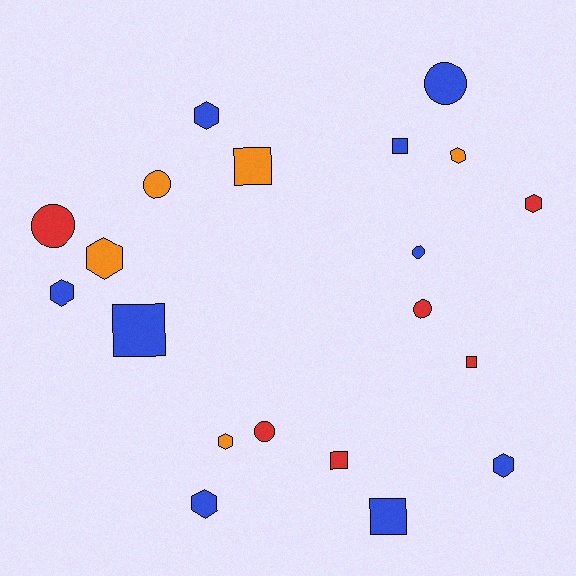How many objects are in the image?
There are 20 objects.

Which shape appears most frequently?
Hexagon, with 8 objects.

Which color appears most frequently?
Blue, with 9 objects.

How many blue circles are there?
There are 2 blue circles.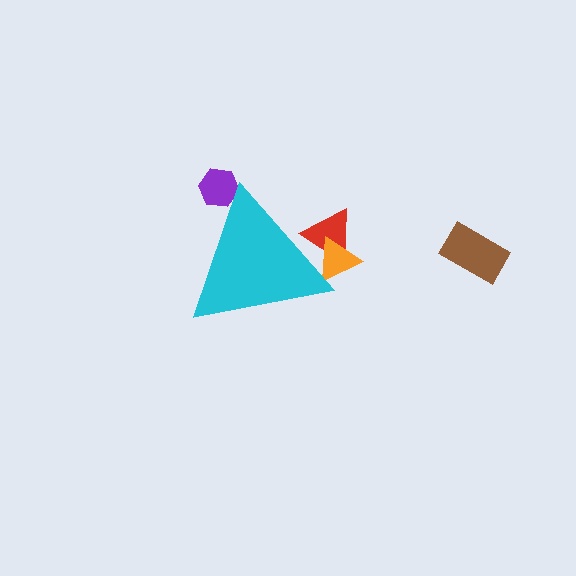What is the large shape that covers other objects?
A cyan triangle.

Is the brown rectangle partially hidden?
No, the brown rectangle is fully visible.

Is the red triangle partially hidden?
Yes, the red triangle is partially hidden behind the cyan triangle.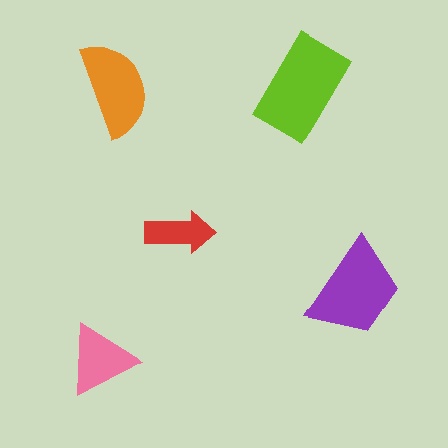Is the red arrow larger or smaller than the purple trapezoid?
Smaller.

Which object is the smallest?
The red arrow.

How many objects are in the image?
There are 5 objects in the image.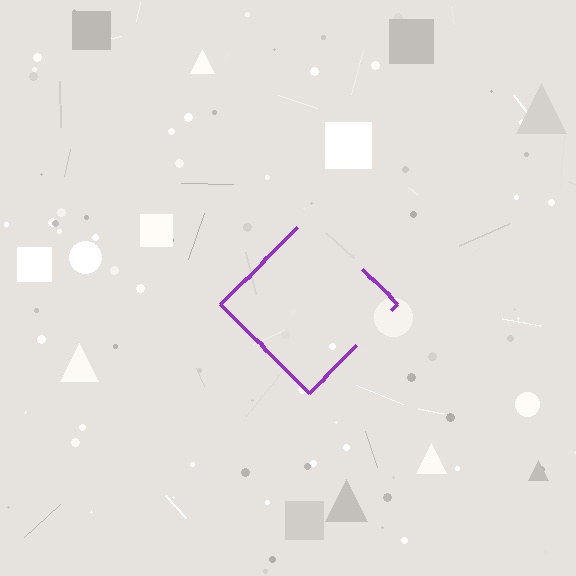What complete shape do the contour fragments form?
The contour fragments form a diamond.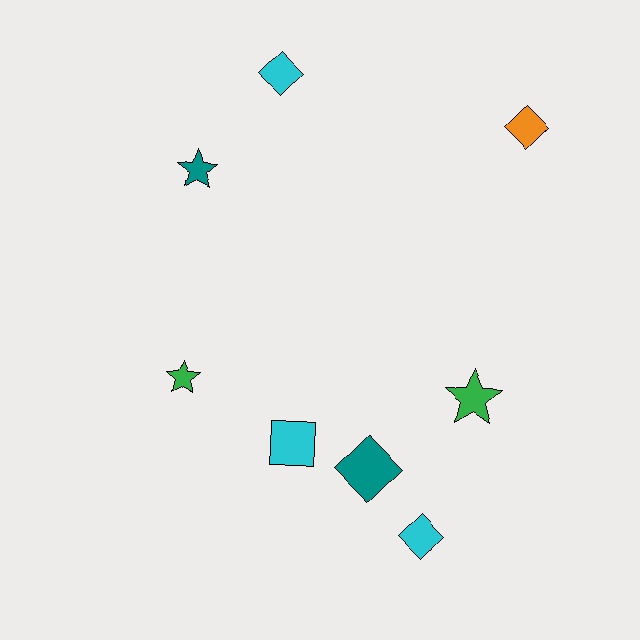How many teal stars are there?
There is 1 teal star.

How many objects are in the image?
There are 8 objects.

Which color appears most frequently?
Cyan, with 3 objects.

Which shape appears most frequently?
Diamond, with 4 objects.